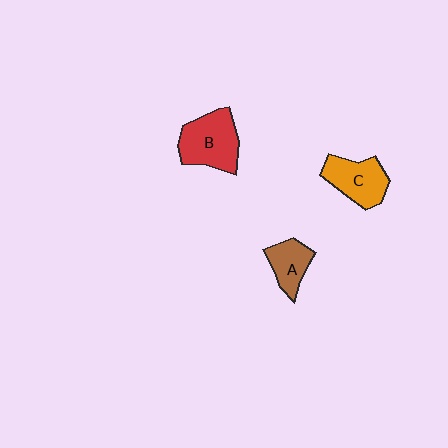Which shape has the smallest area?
Shape A (brown).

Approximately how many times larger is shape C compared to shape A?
Approximately 1.4 times.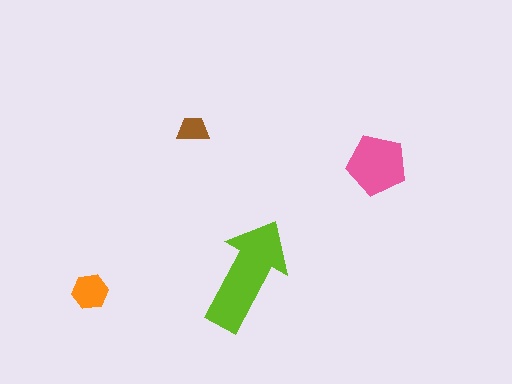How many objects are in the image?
There are 4 objects in the image.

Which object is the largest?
The lime arrow.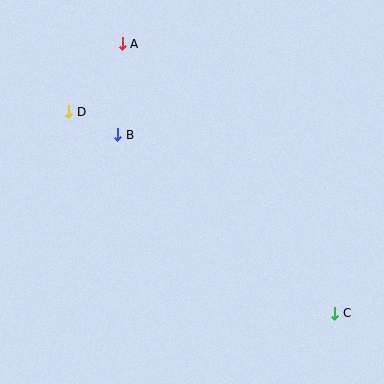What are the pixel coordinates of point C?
Point C is at (334, 313).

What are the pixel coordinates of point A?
Point A is at (122, 44).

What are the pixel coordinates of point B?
Point B is at (118, 135).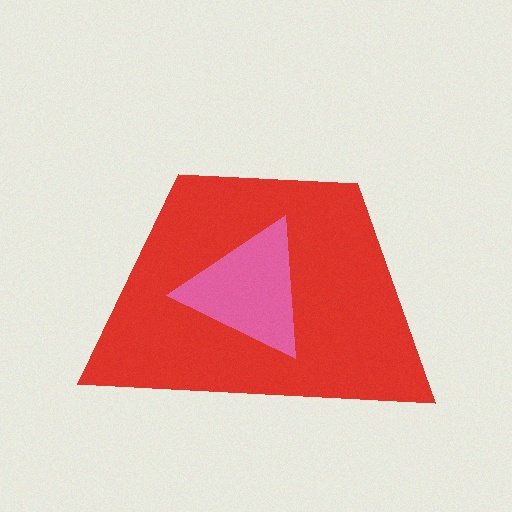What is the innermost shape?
The pink triangle.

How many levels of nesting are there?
2.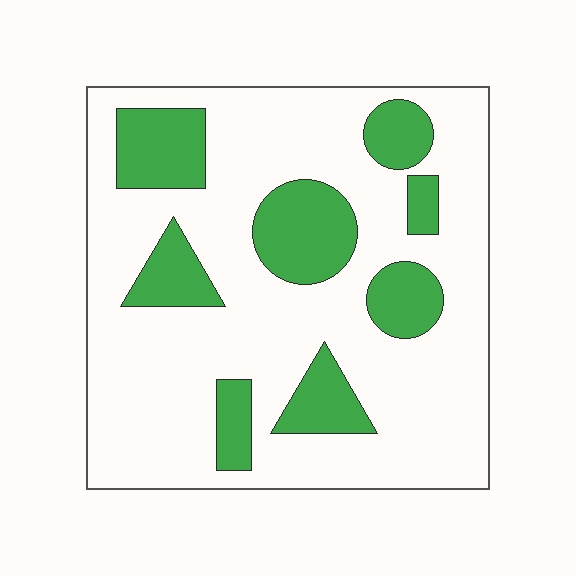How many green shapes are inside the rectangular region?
8.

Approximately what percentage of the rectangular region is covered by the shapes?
Approximately 25%.